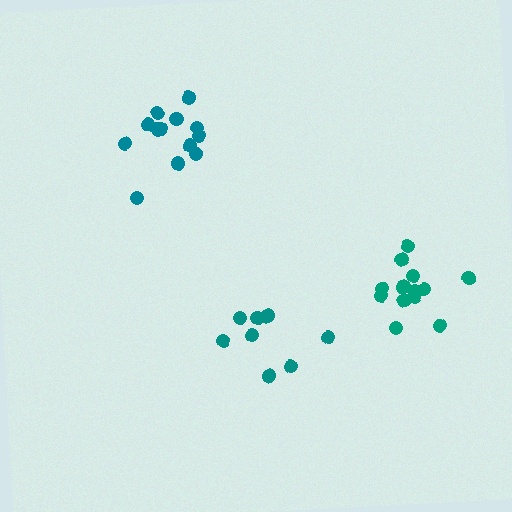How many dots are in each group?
Group 1: 13 dots, Group 2: 13 dots, Group 3: 8 dots (34 total).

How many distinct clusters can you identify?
There are 3 distinct clusters.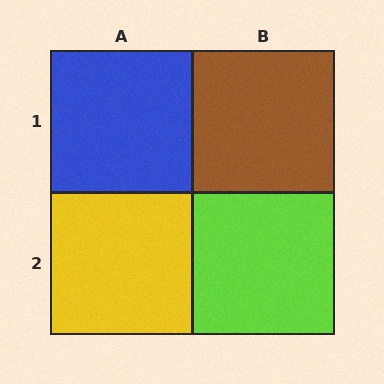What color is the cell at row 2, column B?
Lime.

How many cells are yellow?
1 cell is yellow.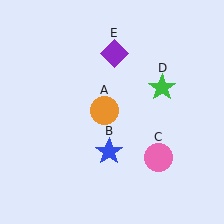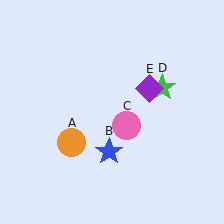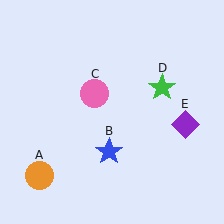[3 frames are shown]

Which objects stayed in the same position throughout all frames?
Blue star (object B) and green star (object D) remained stationary.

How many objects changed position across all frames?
3 objects changed position: orange circle (object A), pink circle (object C), purple diamond (object E).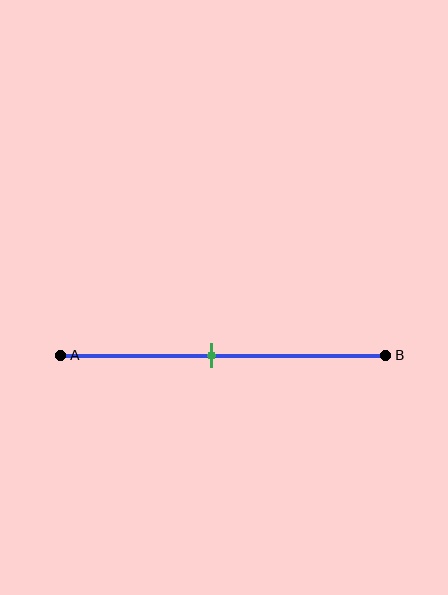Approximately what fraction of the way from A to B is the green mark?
The green mark is approximately 45% of the way from A to B.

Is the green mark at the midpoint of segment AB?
No, the mark is at about 45% from A, not at the 50% midpoint.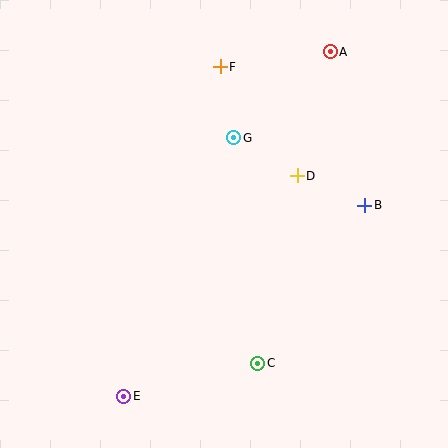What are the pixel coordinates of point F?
Point F is at (220, 67).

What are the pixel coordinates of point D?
Point D is at (297, 176).